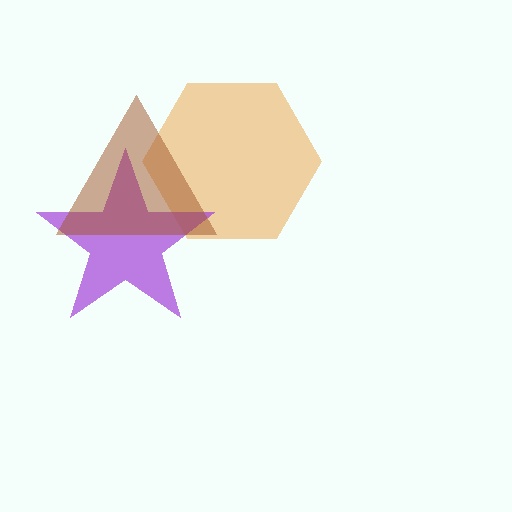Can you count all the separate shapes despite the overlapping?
Yes, there are 3 separate shapes.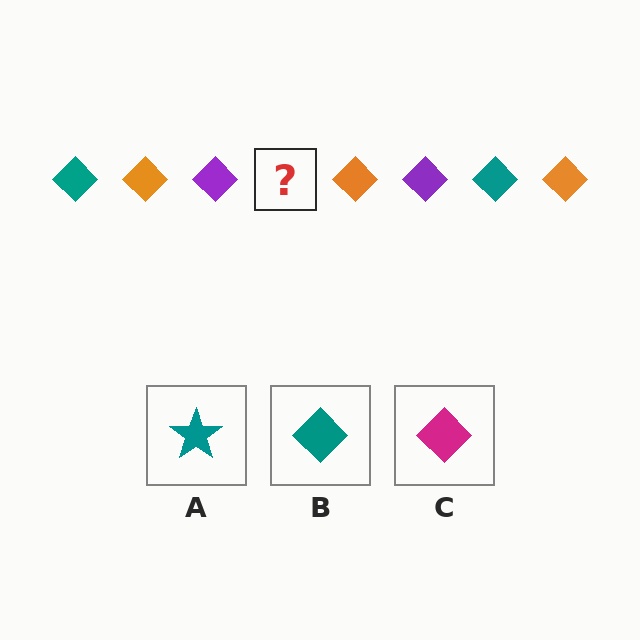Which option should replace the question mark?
Option B.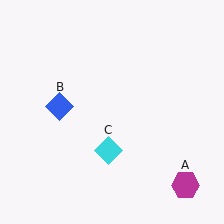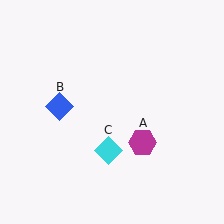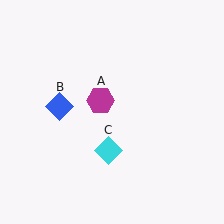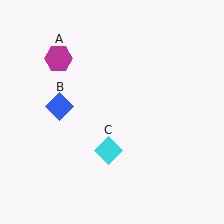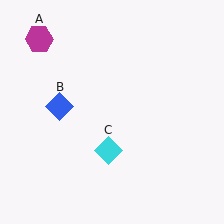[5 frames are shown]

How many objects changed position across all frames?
1 object changed position: magenta hexagon (object A).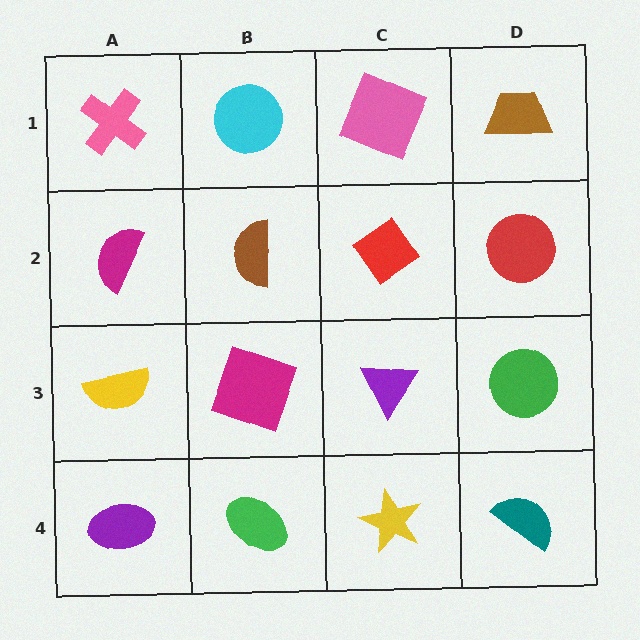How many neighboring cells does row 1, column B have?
3.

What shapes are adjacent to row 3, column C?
A red diamond (row 2, column C), a yellow star (row 4, column C), a magenta square (row 3, column B), a green circle (row 3, column D).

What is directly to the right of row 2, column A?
A brown semicircle.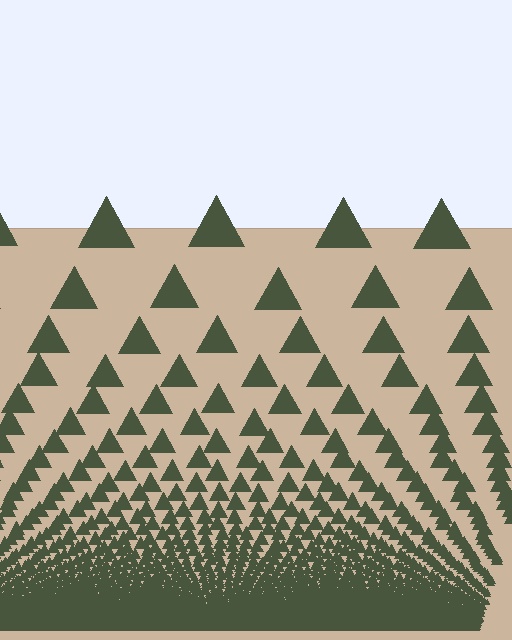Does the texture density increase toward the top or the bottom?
Density increases toward the bottom.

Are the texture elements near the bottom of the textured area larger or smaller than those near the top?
Smaller. The gradient is inverted — elements near the bottom are smaller and denser.